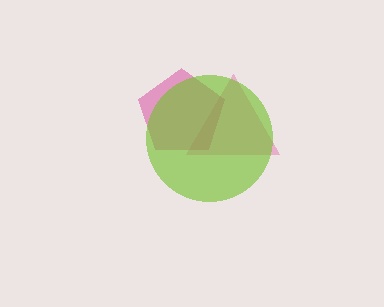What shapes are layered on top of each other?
The layered shapes are: a pink triangle, a magenta pentagon, a lime circle.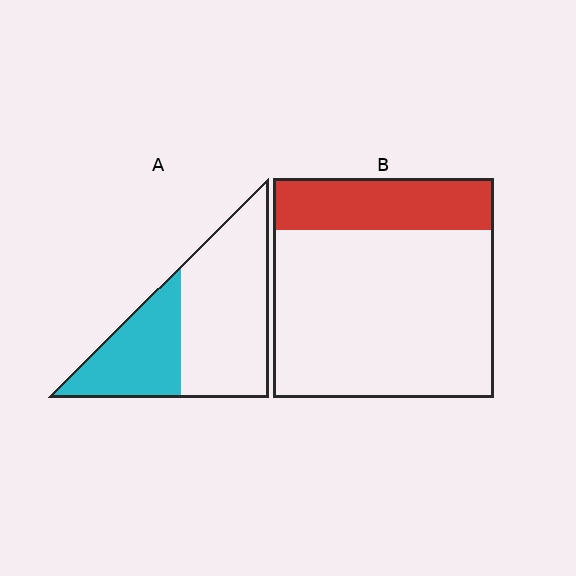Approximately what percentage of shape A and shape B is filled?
A is approximately 35% and B is approximately 25%.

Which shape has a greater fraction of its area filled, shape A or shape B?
Shape A.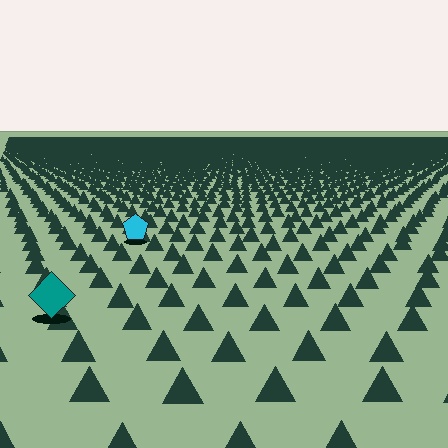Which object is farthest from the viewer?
The cyan pentagon is farthest from the viewer. It appears smaller and the ground texture around it is denser.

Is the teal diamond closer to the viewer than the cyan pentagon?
Yes. The teal diamond is closer — you can tell from the texture gradient: the ground texture is coarser near it.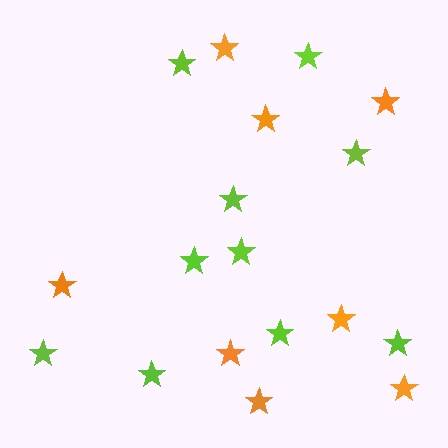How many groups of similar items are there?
There are 2 groups: one group of lime stars (10) and one group of orange stars (8).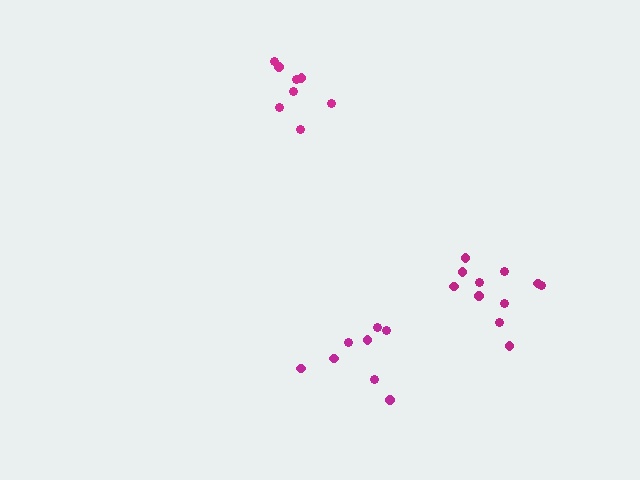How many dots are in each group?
Group 1: 8 dots, Group 2: 8 dots, Group 3: 11 dots (27 total).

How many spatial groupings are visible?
There are 3 spatial groupings.